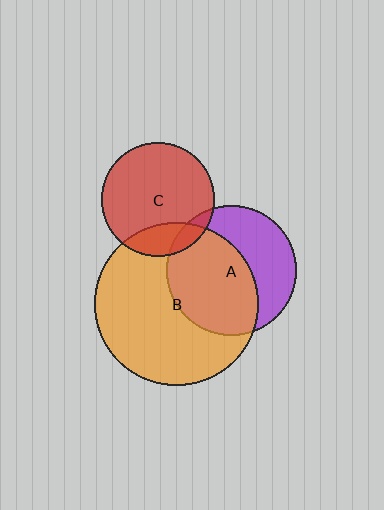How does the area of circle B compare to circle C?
Approximately 2.1 times.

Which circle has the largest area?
Circle B (orange).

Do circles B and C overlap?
Yes.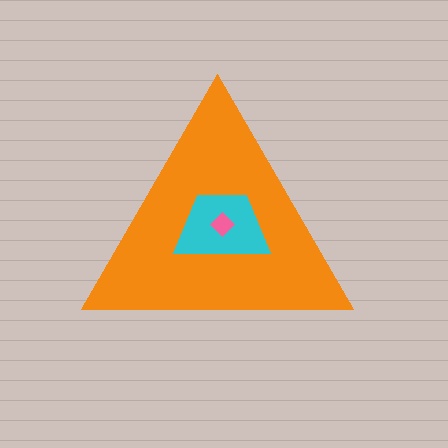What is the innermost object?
The pink diamond.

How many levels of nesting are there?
3.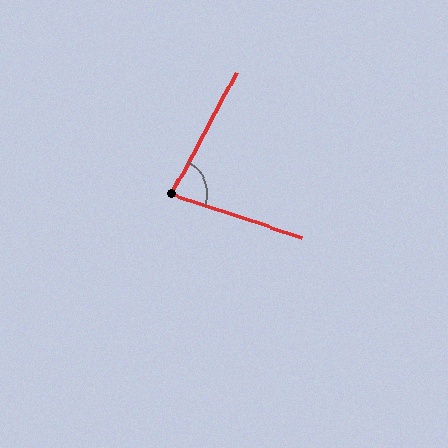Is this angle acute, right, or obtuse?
It is acute.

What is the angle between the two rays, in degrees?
Approximately 80 degrees.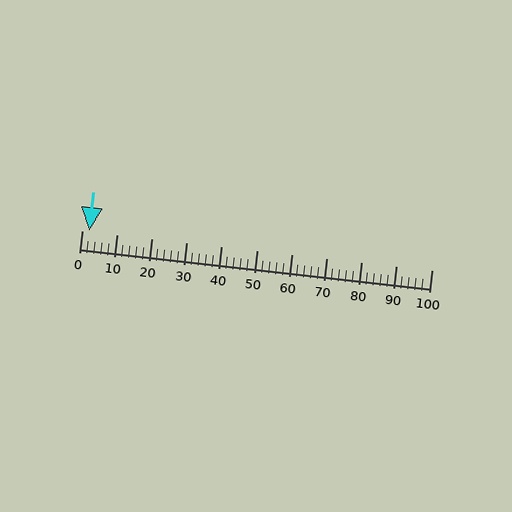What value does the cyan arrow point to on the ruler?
The cyan arrow points to approximately 2.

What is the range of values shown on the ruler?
The ruler shows values from 0 to 100.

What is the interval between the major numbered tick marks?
The major tick marks are spaced 10 units apart.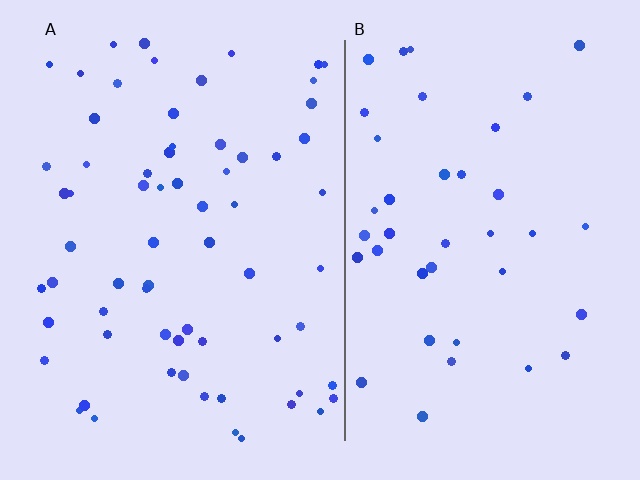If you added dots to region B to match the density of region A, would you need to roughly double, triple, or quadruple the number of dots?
Approximately double.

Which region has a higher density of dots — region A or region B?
A (the left).